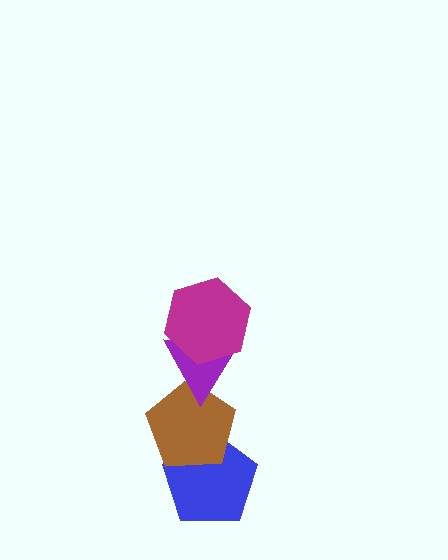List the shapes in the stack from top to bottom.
From top to bottom: the magenta hexagon, the purple triangle, the brown pentagon, the blue pentagon.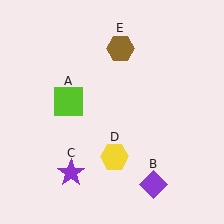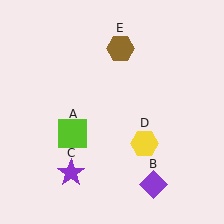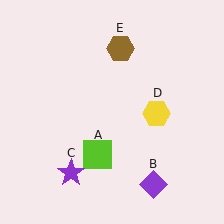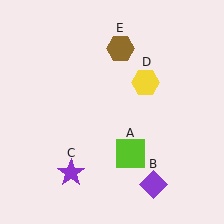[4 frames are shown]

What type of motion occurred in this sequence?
The lime square (object A), yellow hexagon (object D) rotated counterclockwise around the center of the scene.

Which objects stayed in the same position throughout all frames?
Purple diamond (object B) and purple star (object C) and brown hexagon (object E) remained stationary.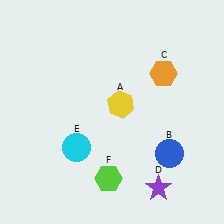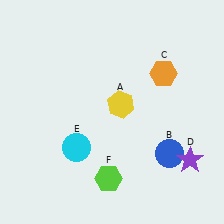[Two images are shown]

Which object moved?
The purple star (D) moved right.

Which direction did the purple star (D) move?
The purple star (D) moved right.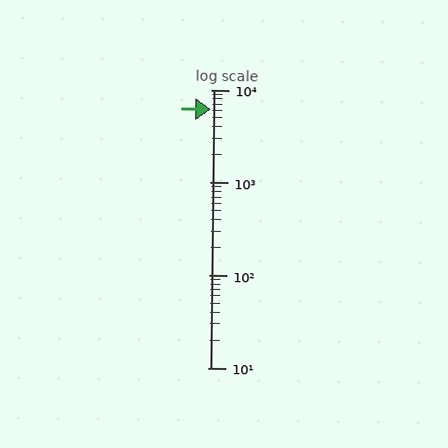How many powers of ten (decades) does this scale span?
The scale spans 3 decades, from 10 to 10000.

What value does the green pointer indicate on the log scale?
The pointer indicates approximately 6200.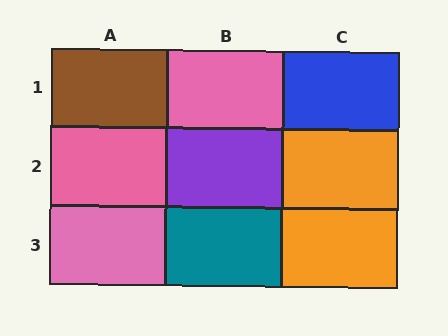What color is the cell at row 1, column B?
Pink.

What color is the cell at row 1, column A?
Brown.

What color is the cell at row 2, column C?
Orange.